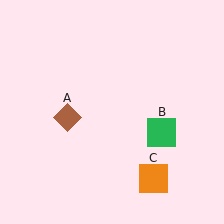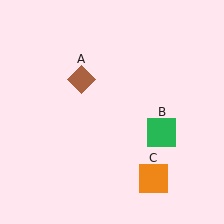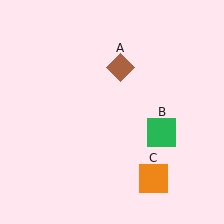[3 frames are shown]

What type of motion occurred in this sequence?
The brown diamond (object A) rotated clockwise around the center of the scene.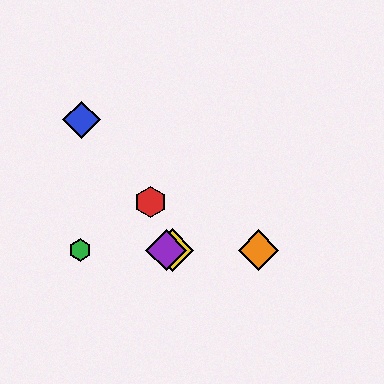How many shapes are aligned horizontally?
4 shapes (the green hexagon, the yellow diamond, the purple diamond, the orange diamond) are aligned horizontally.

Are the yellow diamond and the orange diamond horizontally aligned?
Yes, both are at y≈250.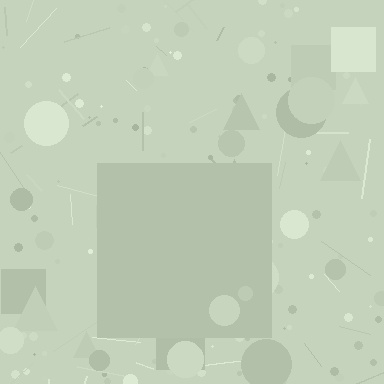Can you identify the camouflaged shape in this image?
The camouflaged shape is a square.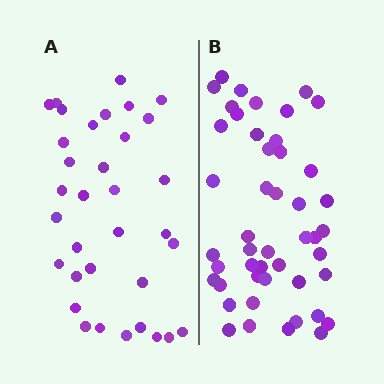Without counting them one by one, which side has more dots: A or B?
Region B (the right region) has more dots.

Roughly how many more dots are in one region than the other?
Region B has approximately 15 more dots than region A.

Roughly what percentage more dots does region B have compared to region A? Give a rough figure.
About 40% more.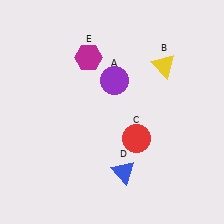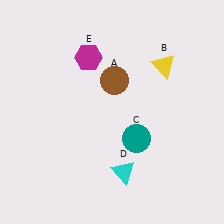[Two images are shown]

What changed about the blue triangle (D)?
In Image 1, D is blue. In Image 2, it changed to cyan.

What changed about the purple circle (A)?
In Image 1, A is purple. In Image 2, it changed to brown.